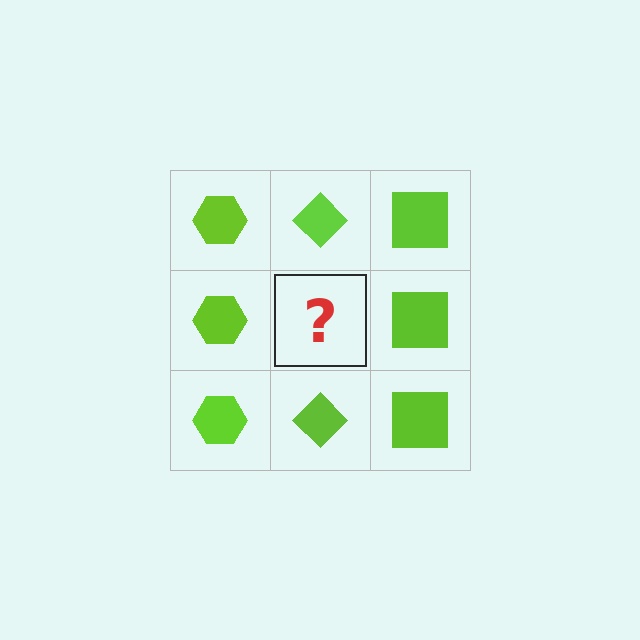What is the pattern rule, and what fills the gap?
The rule is that each column has a consistent shape. The gap should be filled with a lime diamond.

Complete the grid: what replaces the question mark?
The question mark should be replaced with a lime diamond.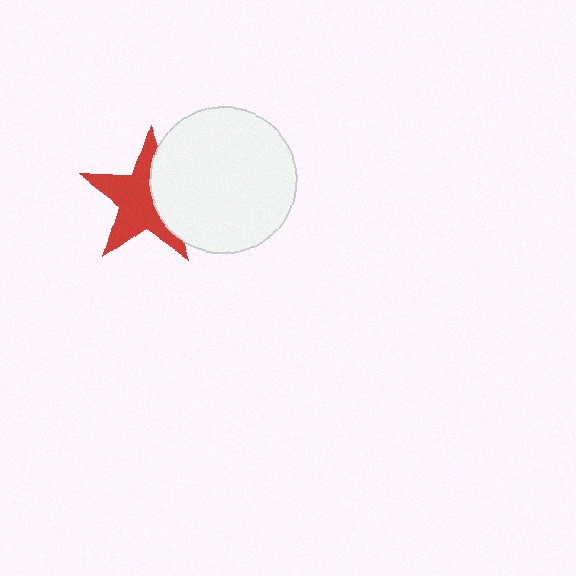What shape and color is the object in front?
The object in front is a white circle.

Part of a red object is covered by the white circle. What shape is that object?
It is a star.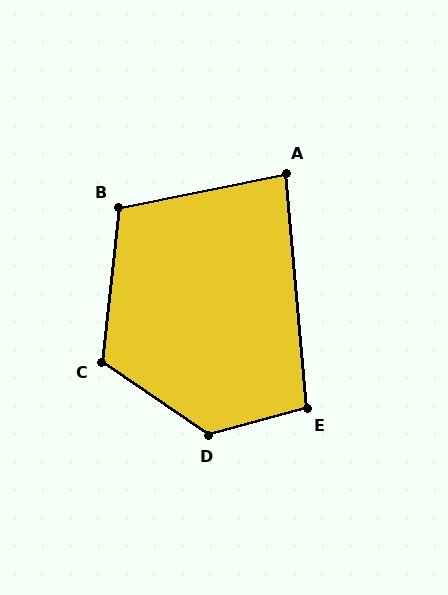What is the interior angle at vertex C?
Approximately 118 degrees (obtuse).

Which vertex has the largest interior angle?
D, at approximately 131 degrees.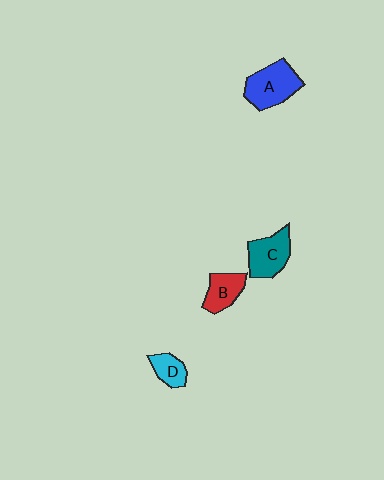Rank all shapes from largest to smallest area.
From largest to smallest: A (blue), C (teal), B (red), D (cyan).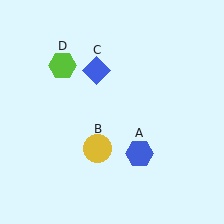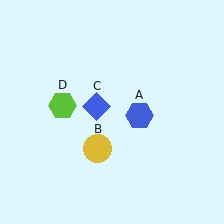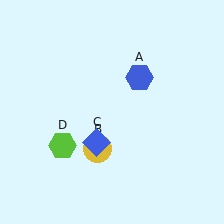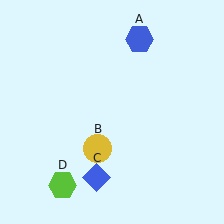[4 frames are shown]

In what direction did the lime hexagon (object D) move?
The lime hexagon (object D) moved down.